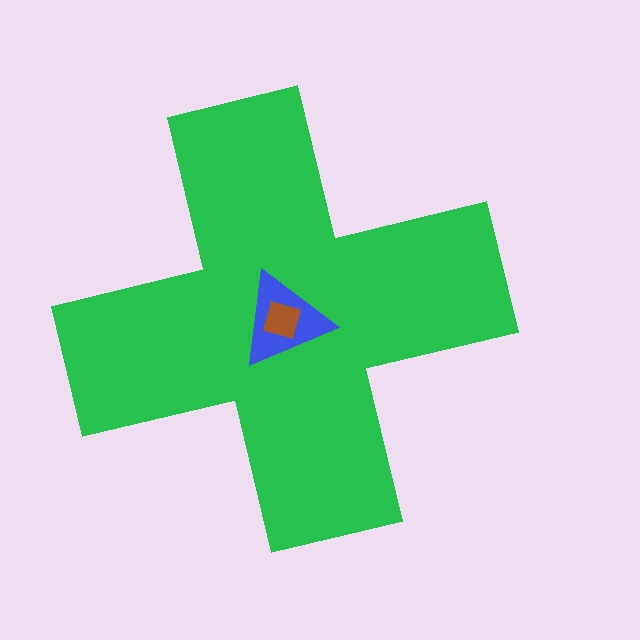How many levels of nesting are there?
3.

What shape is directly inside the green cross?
The blue triangle.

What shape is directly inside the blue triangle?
The brown square.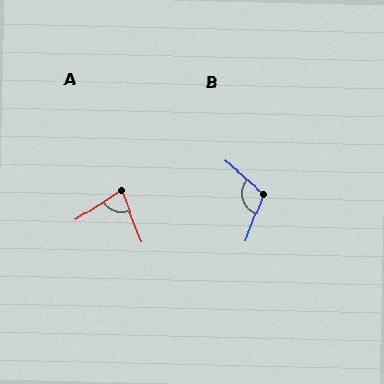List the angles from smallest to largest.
A (79°), B (109°).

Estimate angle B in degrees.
Approximately 109 degrees.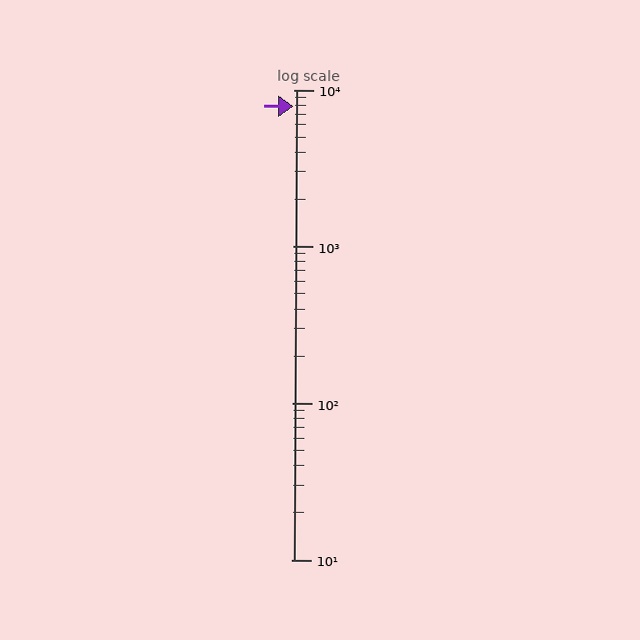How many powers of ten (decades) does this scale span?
The scale spans 3 decades, from 10 to 10000.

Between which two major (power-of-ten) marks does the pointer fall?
The pointer is between 1000 and 10000.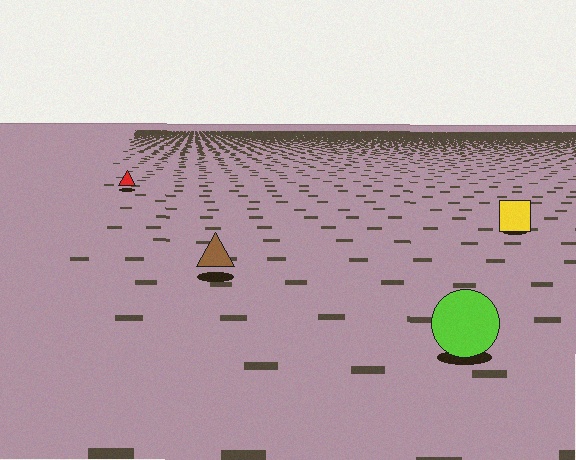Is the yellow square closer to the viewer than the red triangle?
Yes. The yellow square is closer — you can tell from the texture gradient: the ground texture is coarser near it.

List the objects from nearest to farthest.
From nearest to farthest: the lime circle, the brown triangle, the yellow square, the red triangle.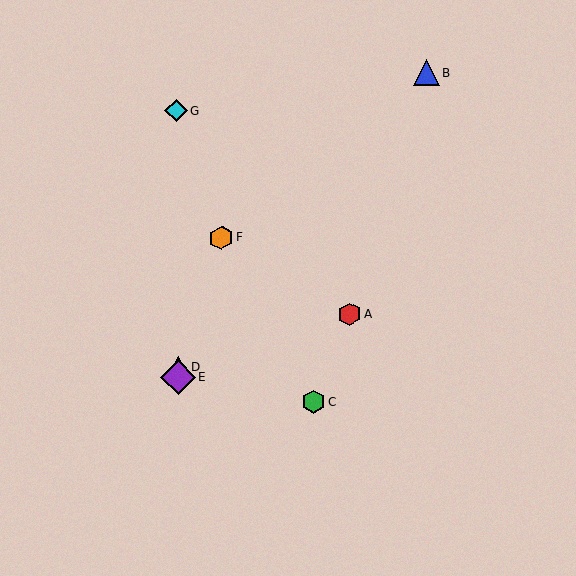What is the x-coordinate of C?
Object C is at x≈314.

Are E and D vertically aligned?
Yes, both are at x≈178.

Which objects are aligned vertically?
Objects D, E, G are aligned vertically.